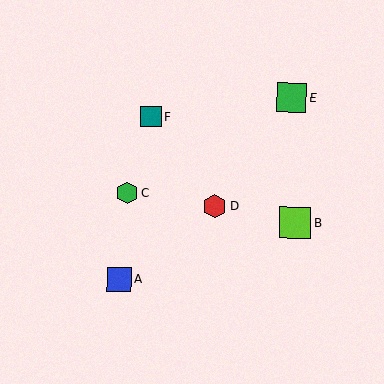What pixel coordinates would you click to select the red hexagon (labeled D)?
Click at (214, 206) to select the red hexagon D.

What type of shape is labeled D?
Shape D is a red hexagon.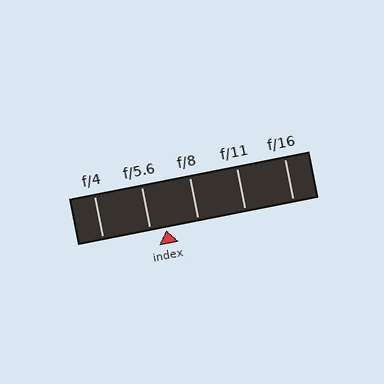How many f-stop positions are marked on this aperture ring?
There are 5 f-stop positions marked.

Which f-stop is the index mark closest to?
The index mark is closest to f/5.6.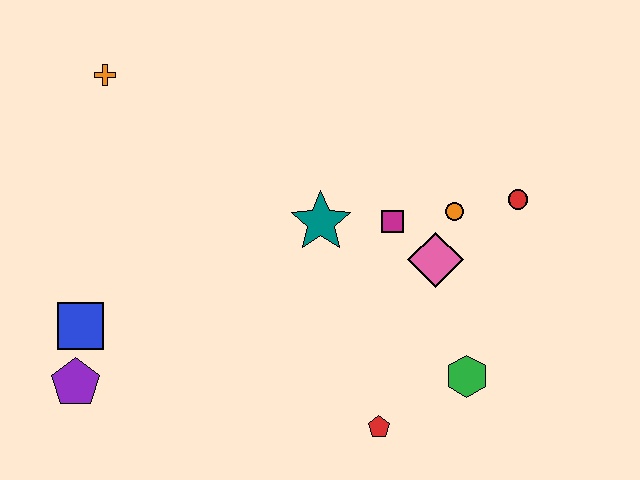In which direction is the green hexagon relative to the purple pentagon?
The green hexagon is to the right of the purple pentagon.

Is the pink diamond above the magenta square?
No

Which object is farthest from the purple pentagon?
The red circle is farthest from the purple pentagon.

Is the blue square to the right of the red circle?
No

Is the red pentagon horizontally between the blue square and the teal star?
No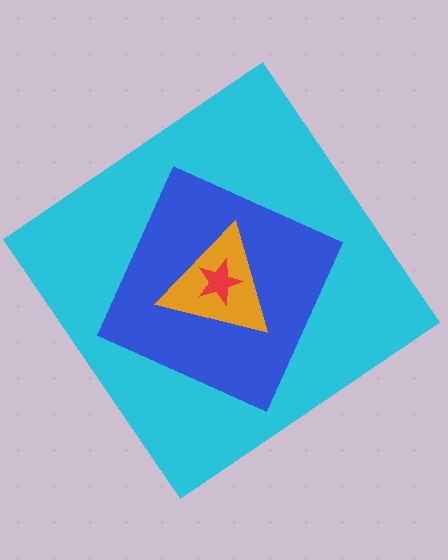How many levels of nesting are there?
4.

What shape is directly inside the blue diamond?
The orange triangle.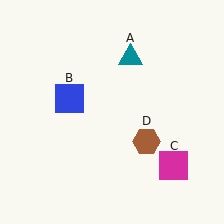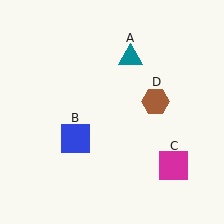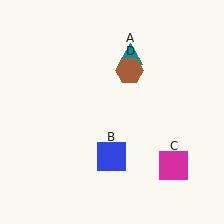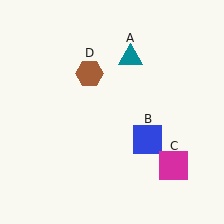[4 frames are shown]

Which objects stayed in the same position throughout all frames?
Teal triangle (object A) and magenta square (object C) remained stationary.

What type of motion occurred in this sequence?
The blue square (object B), brown hexagon (object D) rotated counterclockwise around the center of the scene.